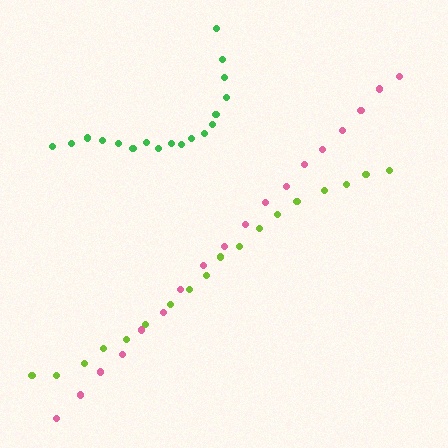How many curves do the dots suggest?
There are 3 distinct paths.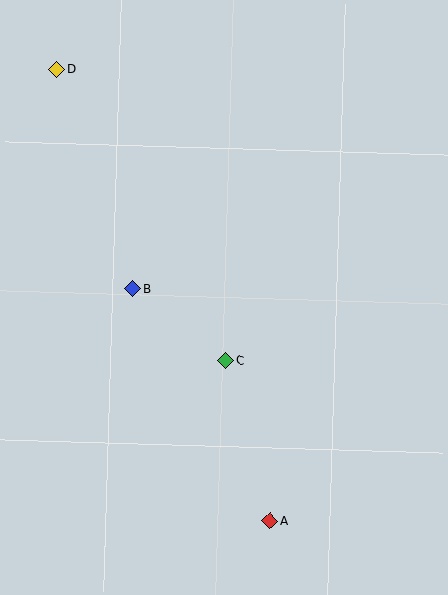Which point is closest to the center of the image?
Point C at (226, 360) is closest to the center.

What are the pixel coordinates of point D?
Point D is at (57, 69).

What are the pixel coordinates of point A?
Point A is at (270, 521).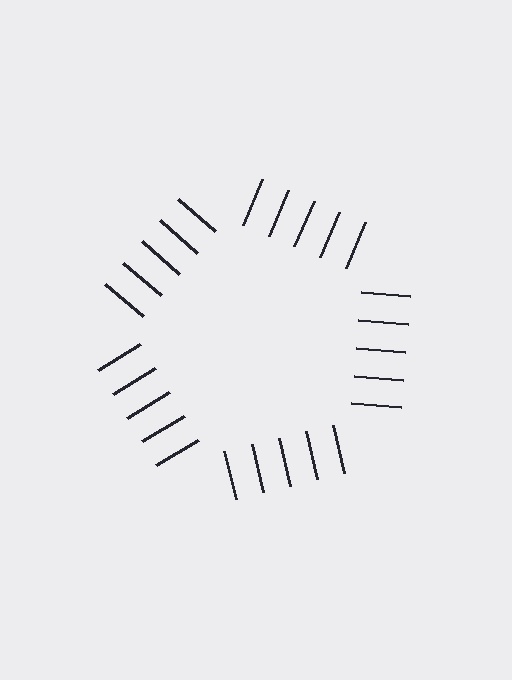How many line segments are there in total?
25 — 5 along each of the 5 edges.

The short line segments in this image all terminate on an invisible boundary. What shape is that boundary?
An illusory pentagon — the line segments terminate on its edges but no continuous stroke is drawn.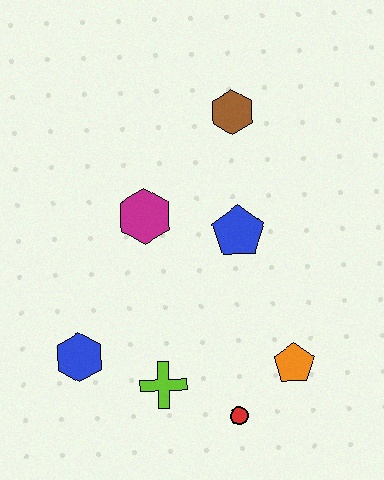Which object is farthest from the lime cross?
The brown hexagon is farthest from the lime cross.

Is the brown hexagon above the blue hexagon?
Yes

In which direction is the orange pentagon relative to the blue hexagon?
The orange pentagon is to the right of the blue hexagon.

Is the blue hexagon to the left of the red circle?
Yes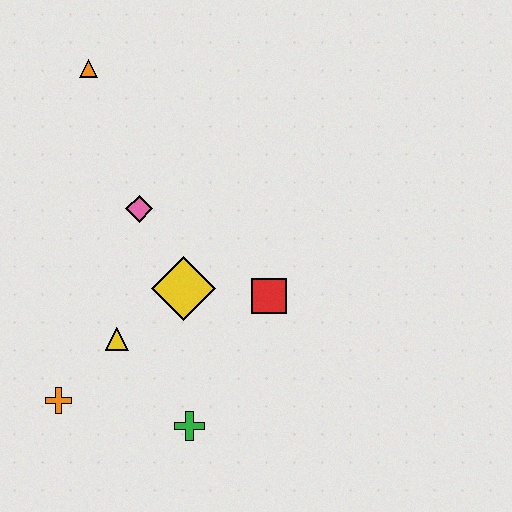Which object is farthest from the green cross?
The orange triangle is farthest from the green cross.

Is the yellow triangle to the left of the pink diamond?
Yes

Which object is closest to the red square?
The yellow diamond is closest to the red square.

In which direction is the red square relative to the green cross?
The red square is above the green cross.